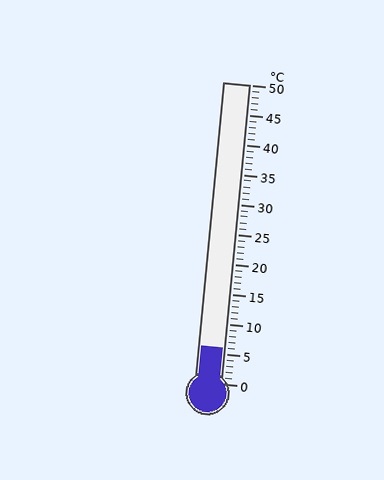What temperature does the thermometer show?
The thermometer shows approximately 6°C.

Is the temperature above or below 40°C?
The temperature is below 40°C.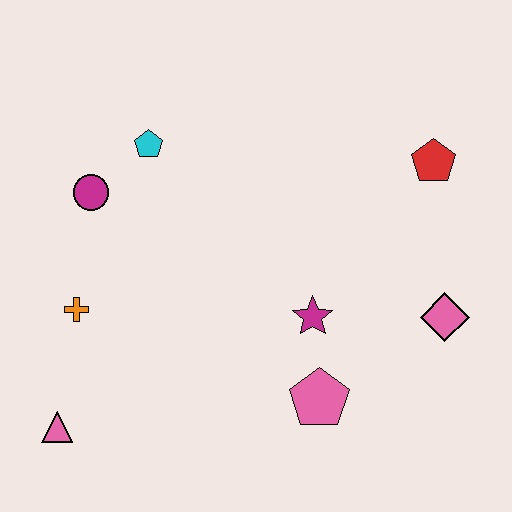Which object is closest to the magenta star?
The pink pentagon is closest to the magenta star.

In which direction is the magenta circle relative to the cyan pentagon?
The magenta circle is to the left of the cyan pentagon.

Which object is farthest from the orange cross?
The red pentagon is farthest from the orange cross.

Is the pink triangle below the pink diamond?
Yes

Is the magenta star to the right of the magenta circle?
Yes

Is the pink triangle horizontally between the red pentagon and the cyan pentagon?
No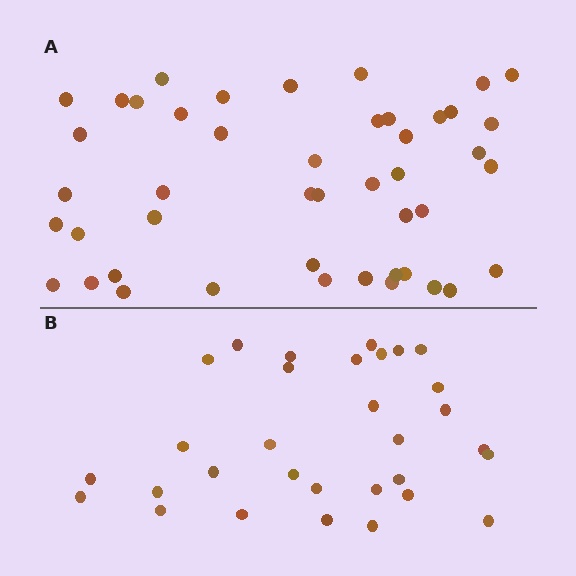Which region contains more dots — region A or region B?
Region A (the top region) has more dots.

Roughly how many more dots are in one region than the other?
Region A has approximately 15 more dots than region B.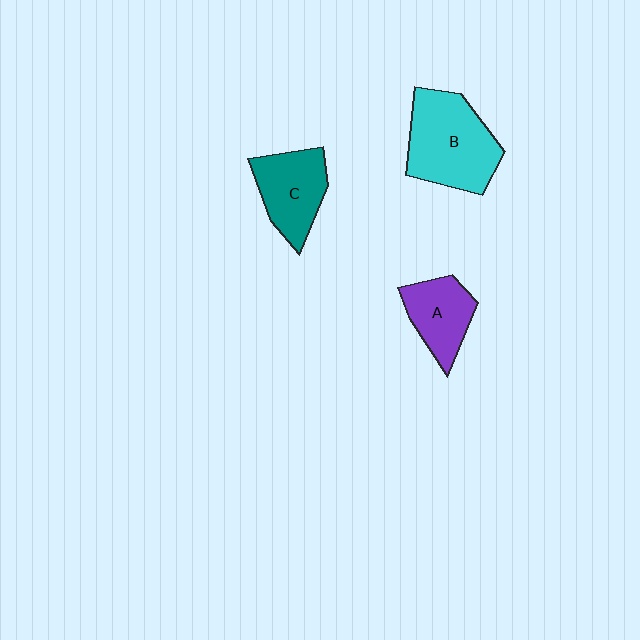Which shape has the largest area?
Shape B (cyan).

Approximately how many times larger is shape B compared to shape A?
Approximately 1.7 times.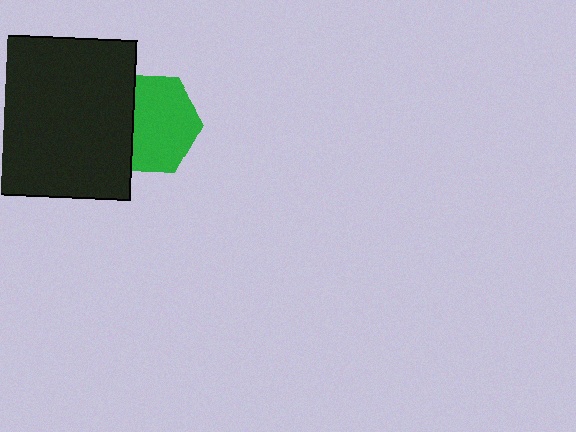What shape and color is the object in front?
The object in front is a black square.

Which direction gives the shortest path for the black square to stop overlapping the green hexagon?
Moving left gives the shortest separation.